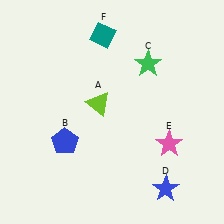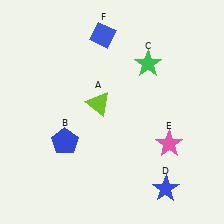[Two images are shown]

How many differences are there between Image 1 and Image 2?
There is 1 difference between the two images.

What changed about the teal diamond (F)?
In Image 1, F is teal. In Image 2, it changed to blue.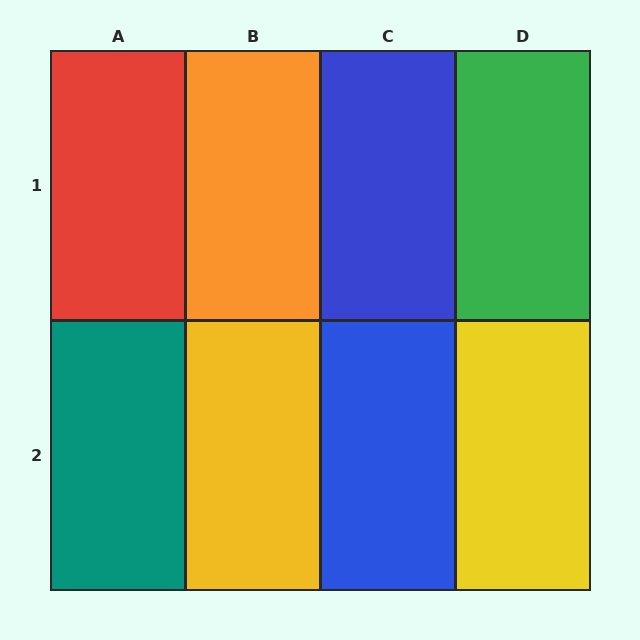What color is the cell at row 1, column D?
Green.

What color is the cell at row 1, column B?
Orange.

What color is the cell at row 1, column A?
Red.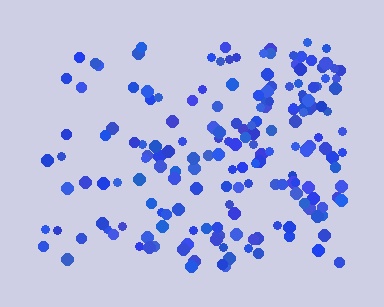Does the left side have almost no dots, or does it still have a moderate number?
Still a moderate number, just noticeably fewer than the right.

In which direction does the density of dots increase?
From left to right, with the right side densest.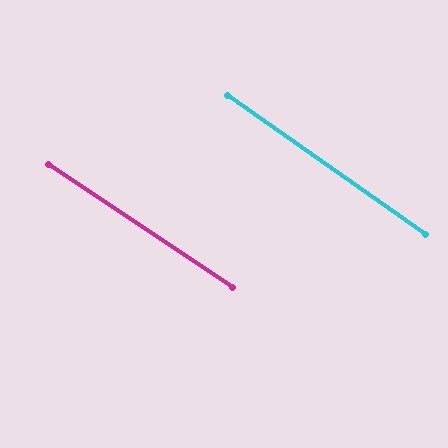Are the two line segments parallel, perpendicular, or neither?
Parallel — their directions differ by only 1.3°.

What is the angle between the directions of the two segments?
Approximately 1 degree.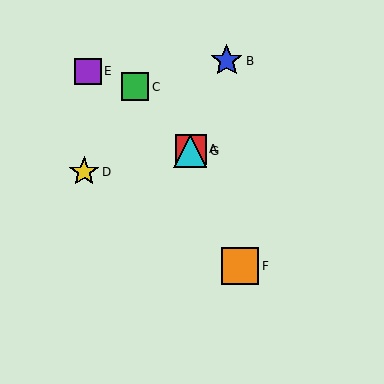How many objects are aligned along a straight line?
3 objects (A, B, G) are aligned along a straight line.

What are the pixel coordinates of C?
Object C is at (135, 87).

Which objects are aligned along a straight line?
Objects A, B, G are aligned along a straight line.